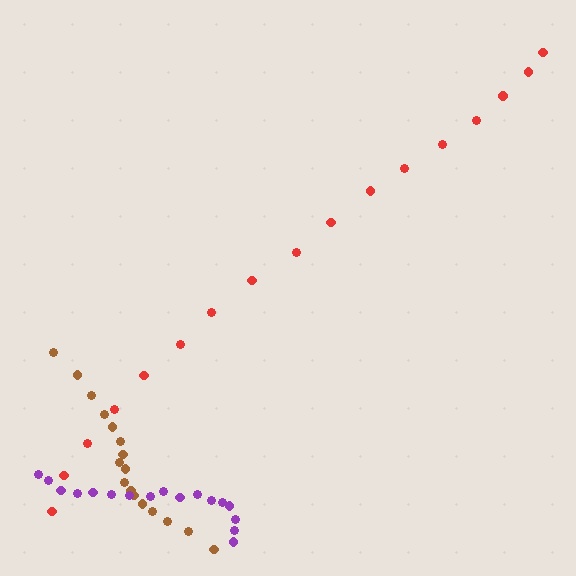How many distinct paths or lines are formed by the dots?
There are 3 distinct paths.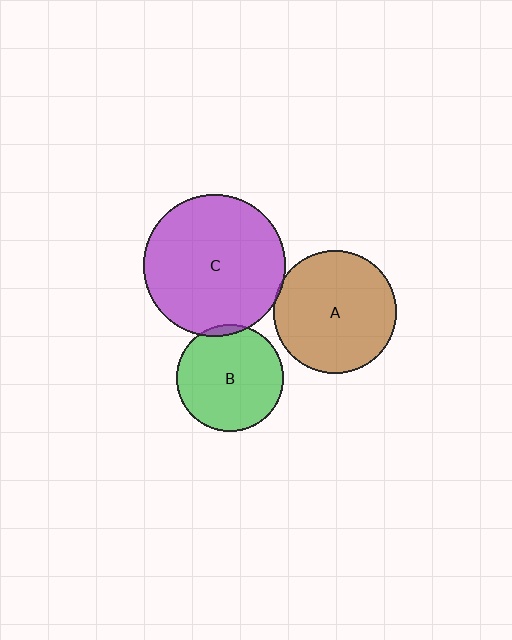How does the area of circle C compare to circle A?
Approximately 1.3 times.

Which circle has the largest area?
Circle C (purple).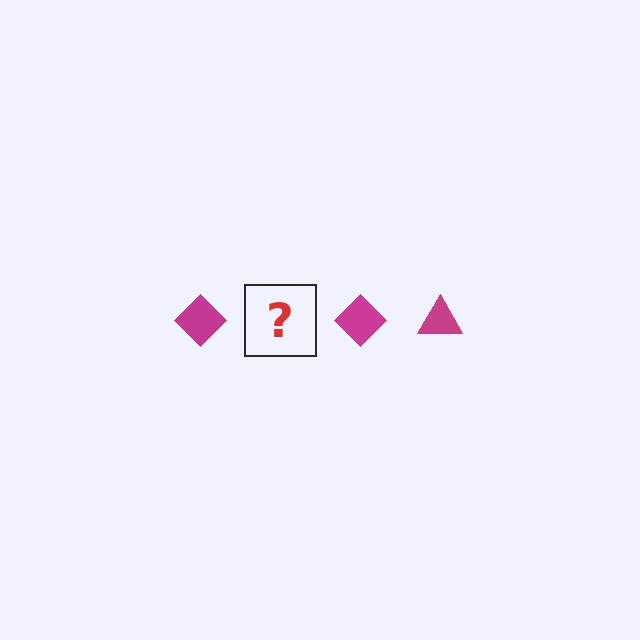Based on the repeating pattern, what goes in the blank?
The blank should be a magenta triangle.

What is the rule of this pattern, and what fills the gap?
The rule is that the pattern cycles through diamond, triangle shapes in magenta. The gap should be filled with a magenta triangle.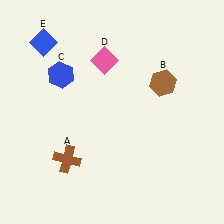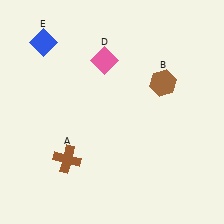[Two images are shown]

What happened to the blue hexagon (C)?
The blue hexagon (C) was removed in Image 2. It was in the top-left area of Image 1.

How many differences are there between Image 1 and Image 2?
There is 1 difference between the two images.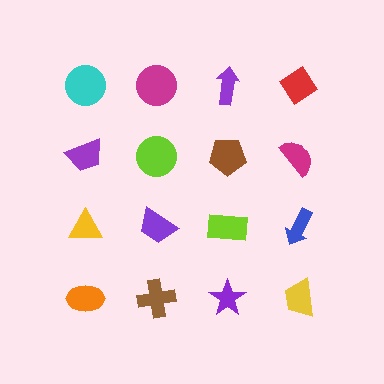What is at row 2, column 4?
A magenta semicircle.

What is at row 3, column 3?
A lime rectangle.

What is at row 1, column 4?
A red diamond.